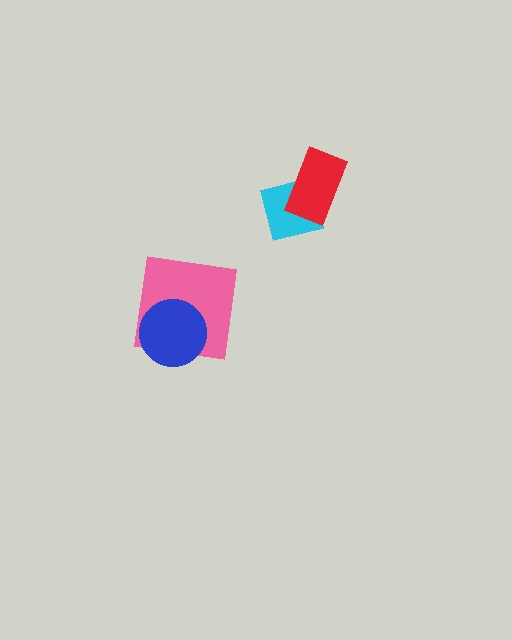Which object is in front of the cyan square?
The red rectangle is in front of the cyan square.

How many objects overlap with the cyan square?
1 object overlaps with the cyan square.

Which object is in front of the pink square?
The blue circle is in front of the pink square.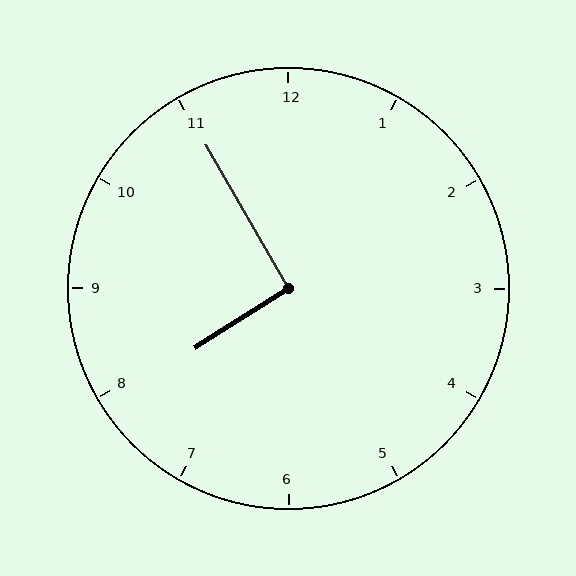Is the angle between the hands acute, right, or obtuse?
It is right.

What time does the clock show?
7:55.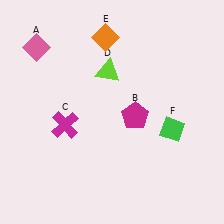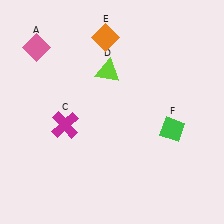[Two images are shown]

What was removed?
The magenta pentagon (B) was removed in Image 2.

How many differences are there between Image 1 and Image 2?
There is 1 difference between the two images.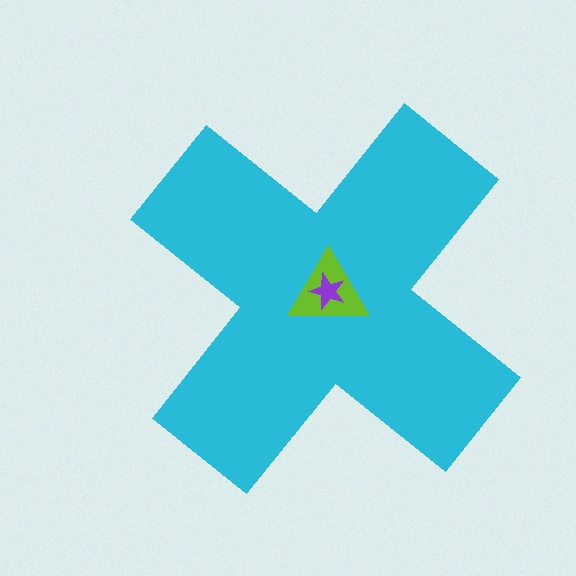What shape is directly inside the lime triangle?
The purple star.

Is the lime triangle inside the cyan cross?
Yes.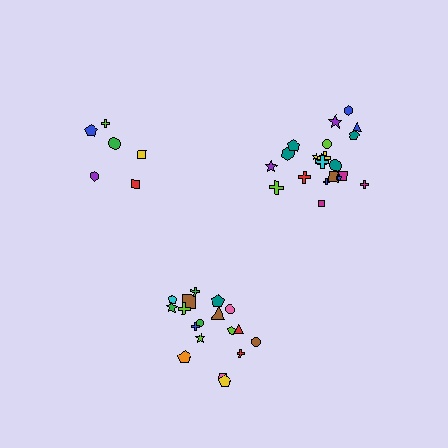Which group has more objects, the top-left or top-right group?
The top-right group.